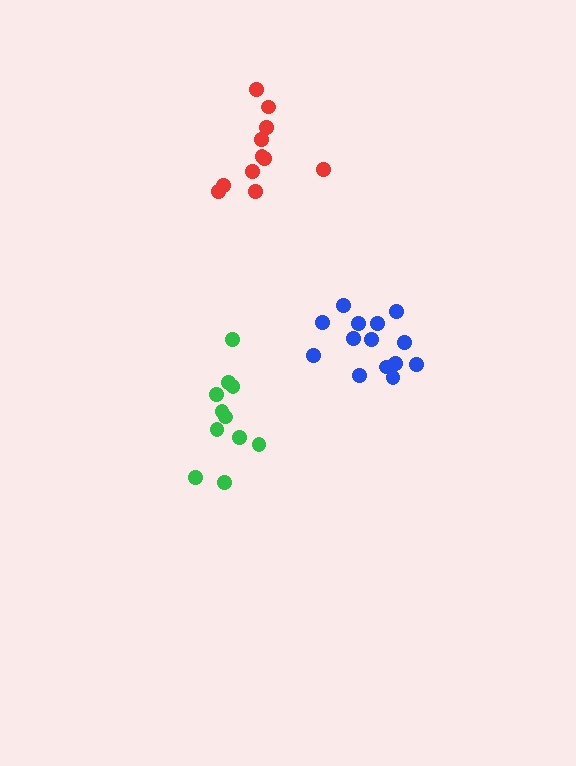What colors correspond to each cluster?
The clusters are colored: green, red, blue.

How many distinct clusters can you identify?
There are 3 distinct clusters.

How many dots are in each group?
Group 1: 11 dots, Group 2: 11 dots, Group 3: 14 dots (36 total).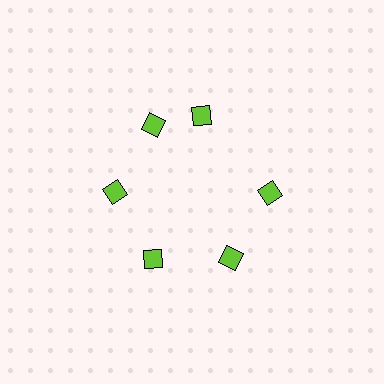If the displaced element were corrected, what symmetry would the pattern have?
It would have 6-fold rotational symmetry — the pattern would map onto itself every 60 degrees.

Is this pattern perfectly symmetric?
No. The 6 lime diamonds are arranged in a ring, but one element near the 1 o'clock position is rotated out of alignment along the ring, breaking the 6-fold rotational symmetry.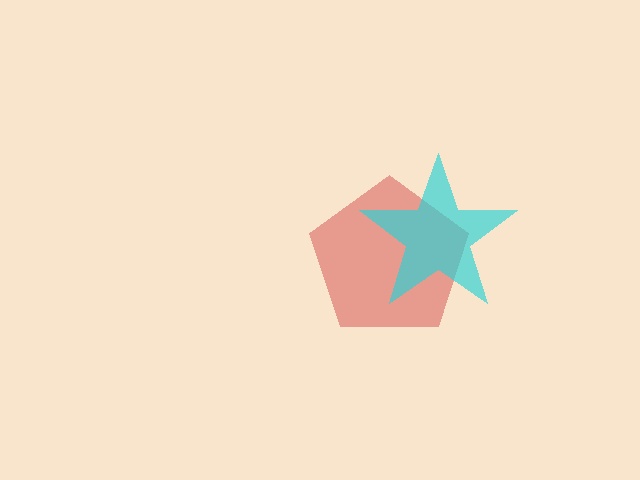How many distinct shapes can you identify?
There are 2 distinct shapes: a red pentagon, a cyan star.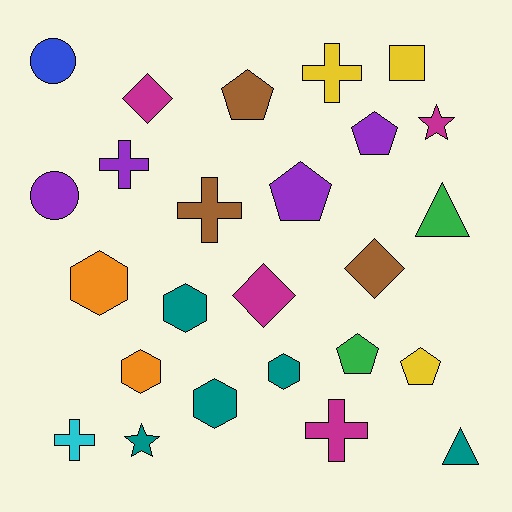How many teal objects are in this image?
There are 5 teal objects.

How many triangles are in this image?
There are 2 triangles.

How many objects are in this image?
There are 25 objects.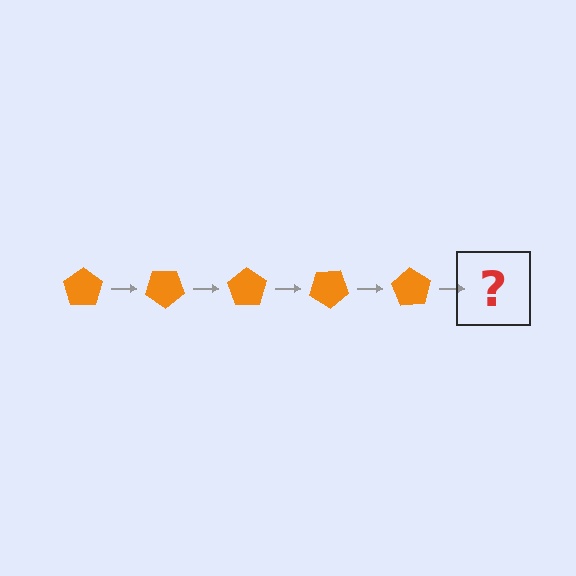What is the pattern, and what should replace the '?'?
The pattern is that the pentagon rotates 35 degrees each step. The '?' should be an orange pentagon rotated 175 degrees.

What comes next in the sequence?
The next element should be an orange pentagon rotated 175 degrees.